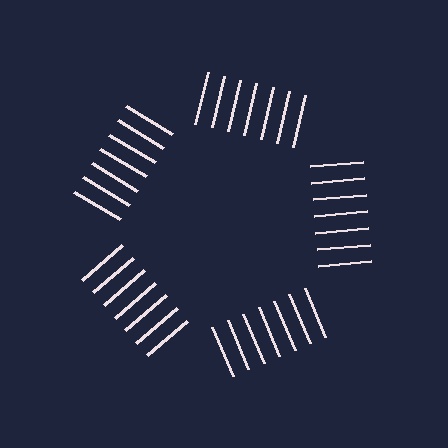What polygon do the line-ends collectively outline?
An illusory pentagon — the line segments terminate on its edges but no continuous stroke is drawn.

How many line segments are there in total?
35 — 7 along each of the 5 edges.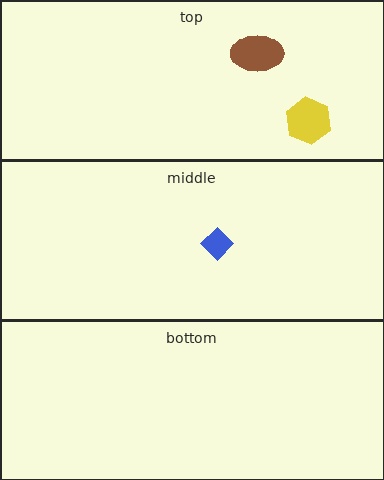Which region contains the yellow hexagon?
The top region.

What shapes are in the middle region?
The blue diamond.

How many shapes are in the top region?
2.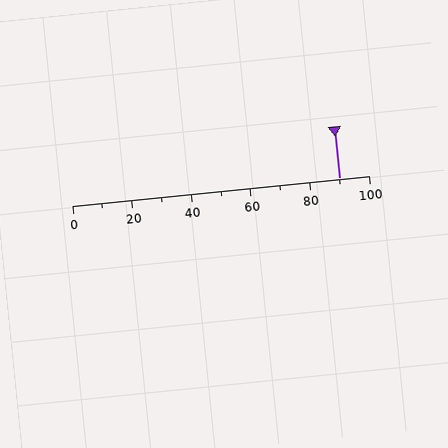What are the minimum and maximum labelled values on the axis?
The axis runs from 0 to 100.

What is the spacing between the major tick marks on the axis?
The major ticks are spaced 20 apart.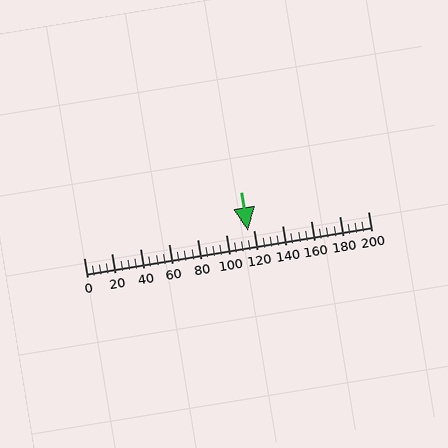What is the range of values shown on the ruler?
The ruler shows values from 0 to 200.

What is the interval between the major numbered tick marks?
The major tick marks are spaced 20 units apart.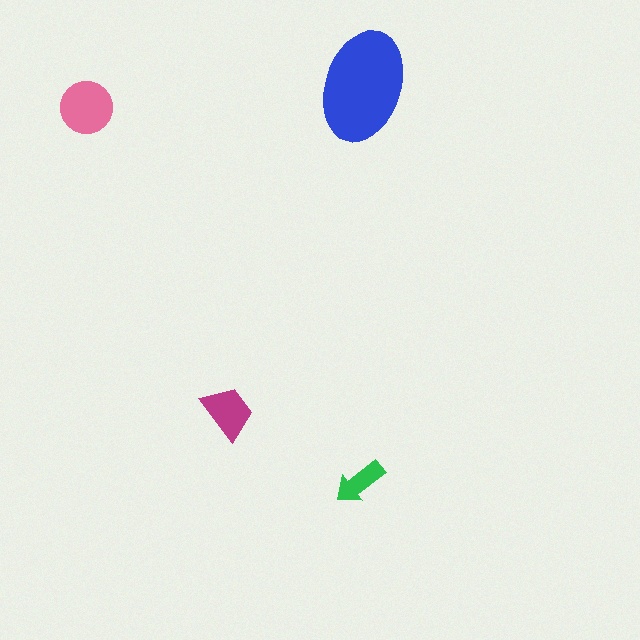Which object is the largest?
The blue ellipse.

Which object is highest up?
The blue ellipse is topmost.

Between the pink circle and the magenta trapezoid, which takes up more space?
The pink circle.